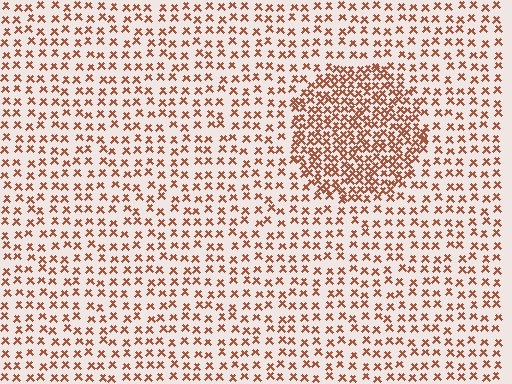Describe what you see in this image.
The image contains small brown elements arranged at two different densities. A circle-shaped region is visible where the elements are more densely packed than the surrounding area.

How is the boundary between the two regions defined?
The boundary is defined by a change in element density (approximately 2.2x ratio). All elements are the same color, size, and shape.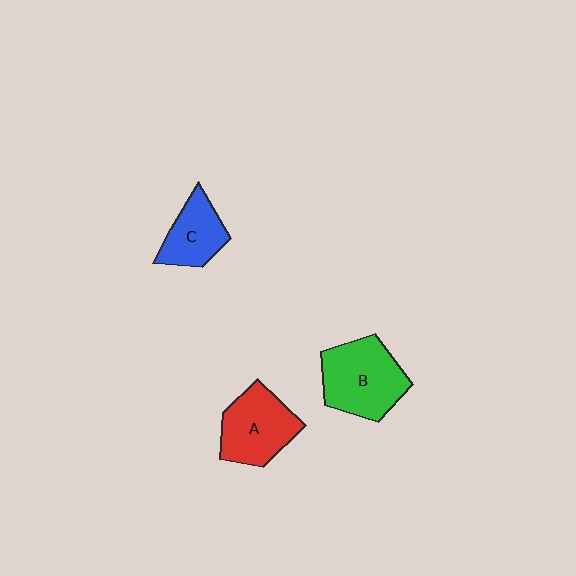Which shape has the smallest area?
Shape C (blue).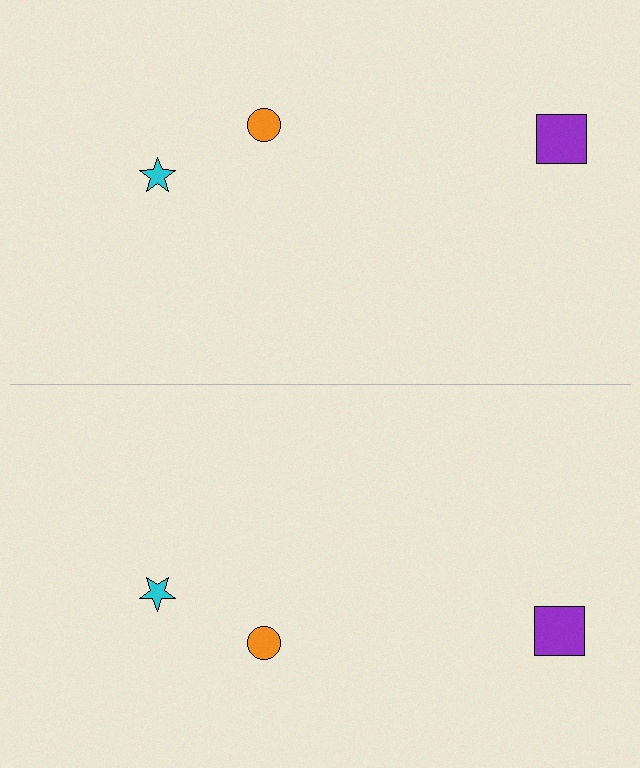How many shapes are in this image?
There are 6 shapes in this image.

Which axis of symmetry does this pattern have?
The pattern has a horizontal axis of symmetry running through the center of the image.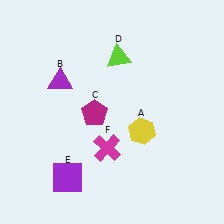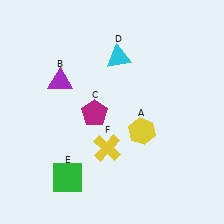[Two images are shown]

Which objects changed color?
D changed from lime to cyan. E changed from purple to green. F changed from magenta to yellow.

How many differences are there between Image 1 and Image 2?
There are 3 differences between the two images.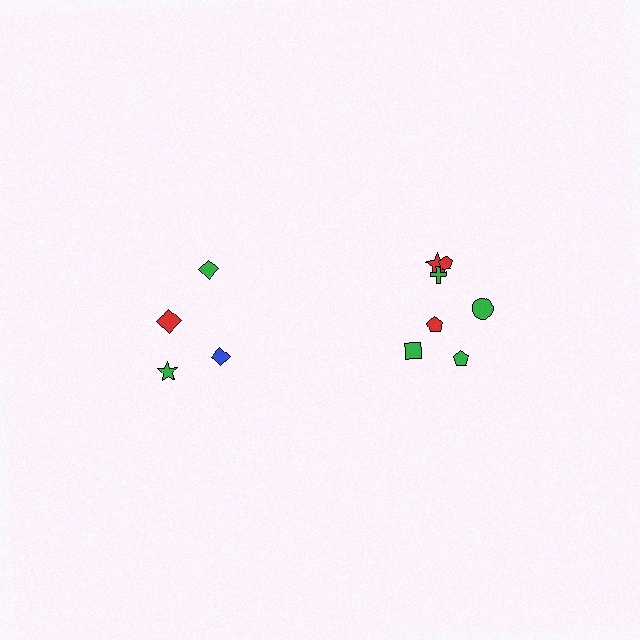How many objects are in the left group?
There are 4 objects.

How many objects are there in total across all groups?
There are 11 objects.